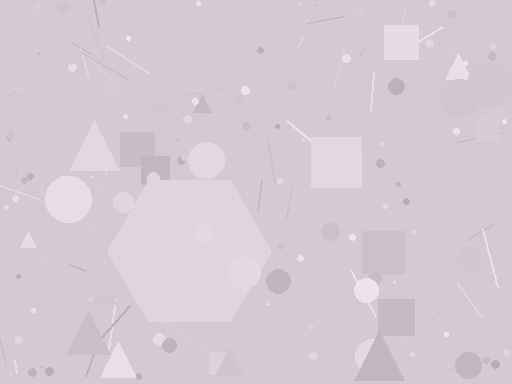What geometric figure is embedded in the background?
A hexagon is embedded in the background.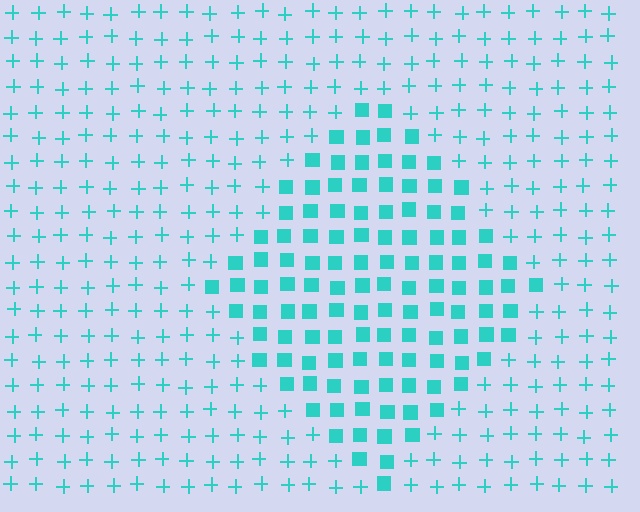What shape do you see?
I see a diamond.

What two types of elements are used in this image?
The image uses squares inside the diamond region and plus signs outside it.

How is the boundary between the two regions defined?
The boundary is defined by a change in element shape: squares inside vs. plus signs outside. All elements share the same color and spacing.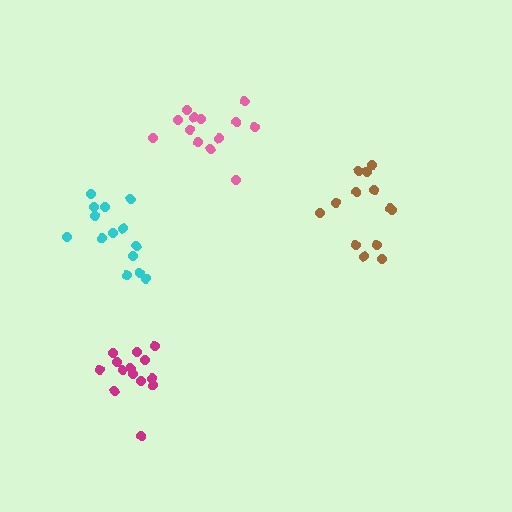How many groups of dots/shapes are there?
There are 4 groups.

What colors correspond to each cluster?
The clusters are colored: pink, brown, cyan, magenta.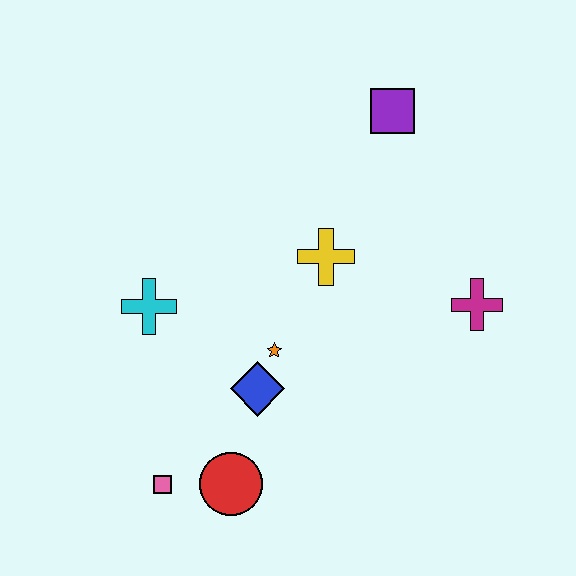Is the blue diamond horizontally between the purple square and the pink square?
Yes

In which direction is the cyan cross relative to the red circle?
The cyan cross is above the red circle.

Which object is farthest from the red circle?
The purple square is farthest from the red circle.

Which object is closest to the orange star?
The blue diamond is closest to the orange star.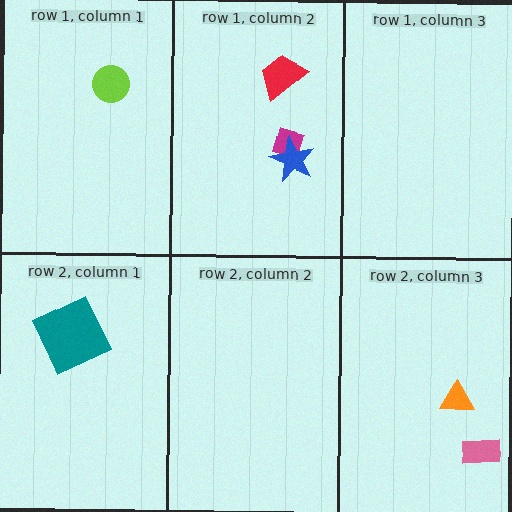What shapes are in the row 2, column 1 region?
The teal square.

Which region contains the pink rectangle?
The row 2, column 3 region.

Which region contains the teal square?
The row 2, column 1 region.